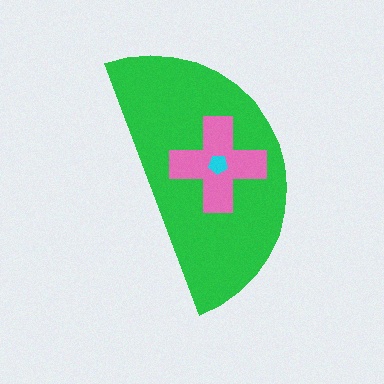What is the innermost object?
The cyan pentagon.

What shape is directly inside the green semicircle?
The pink cross.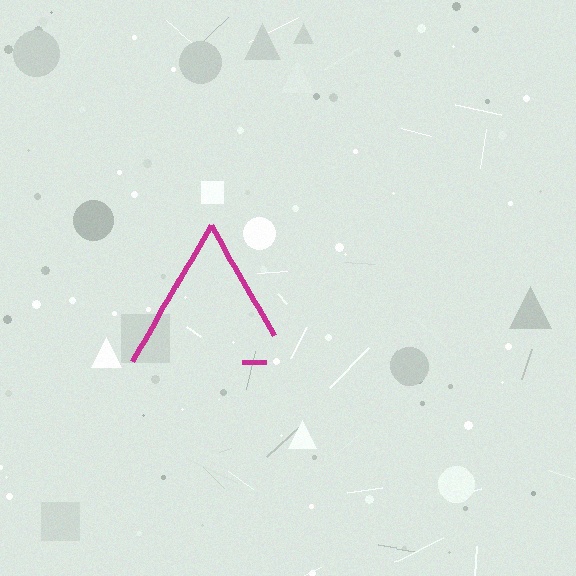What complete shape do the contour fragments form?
The contour fragments form a triangle.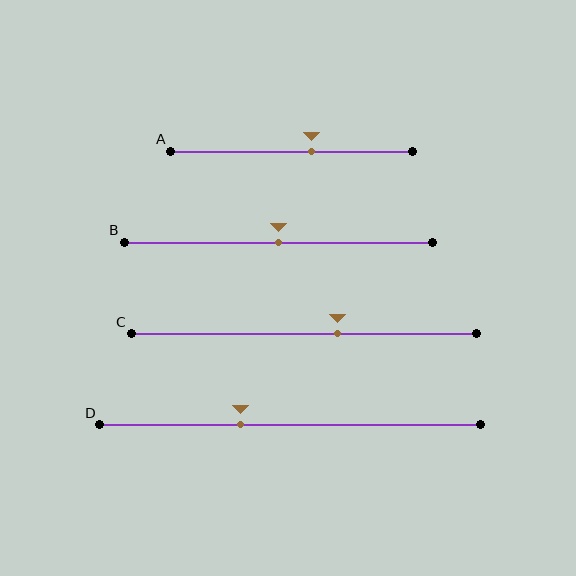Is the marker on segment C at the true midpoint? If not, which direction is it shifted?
No, the marker on segment C is shifted to the right by about 10% of the segment length.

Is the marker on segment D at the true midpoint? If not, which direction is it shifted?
No, the marker on segment D is shifted to the left by about 13% of the segment length.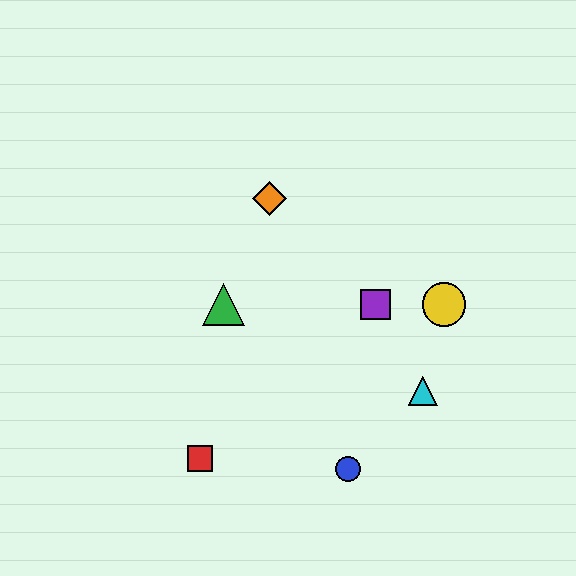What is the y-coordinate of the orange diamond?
The orange diamond is at y≈199.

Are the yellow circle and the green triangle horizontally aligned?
Yes, both are at y≈304.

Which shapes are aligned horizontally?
The green triangle, the yellow circle, the purple square are aligned horizontally.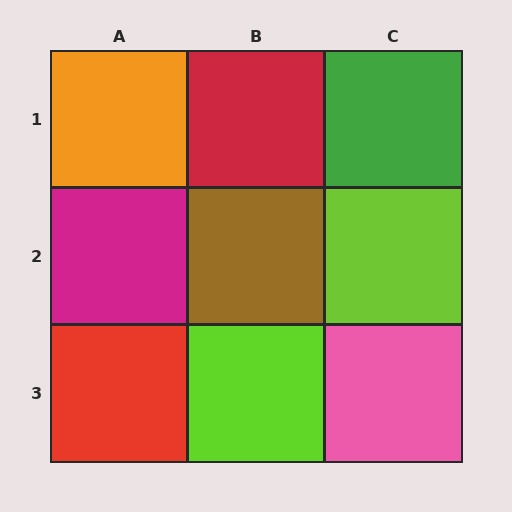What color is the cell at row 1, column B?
Red.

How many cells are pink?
1 cell is pink.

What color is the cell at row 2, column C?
Lime.